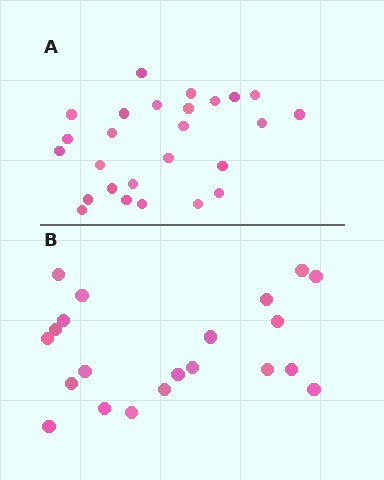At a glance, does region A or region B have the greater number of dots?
Region A (the top region) has more dots.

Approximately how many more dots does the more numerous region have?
Region A has about 5 more dots than region B.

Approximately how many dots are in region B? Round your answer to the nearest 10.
About 20 dots. (The exact count is 21, which rounds to 20.)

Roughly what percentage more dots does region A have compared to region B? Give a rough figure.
About 25% more.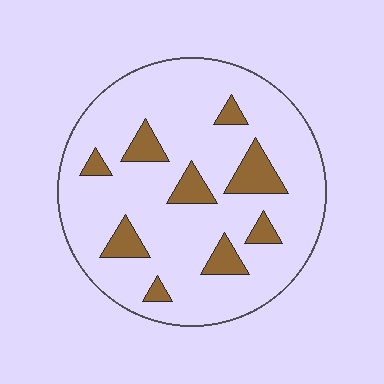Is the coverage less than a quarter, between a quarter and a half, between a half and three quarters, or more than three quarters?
Less than a quarter.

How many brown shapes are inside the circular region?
9.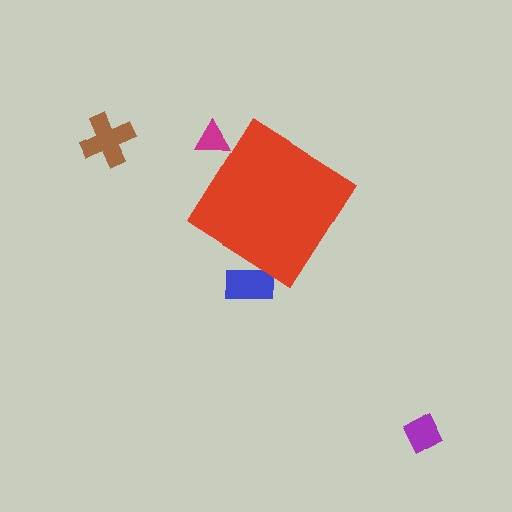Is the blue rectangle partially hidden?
Yes, the blue rectangle is partially hidden behind the red diamond.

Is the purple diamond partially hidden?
No, the purple diamond is fully visible.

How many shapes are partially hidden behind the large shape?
2 shapes are partially hidden.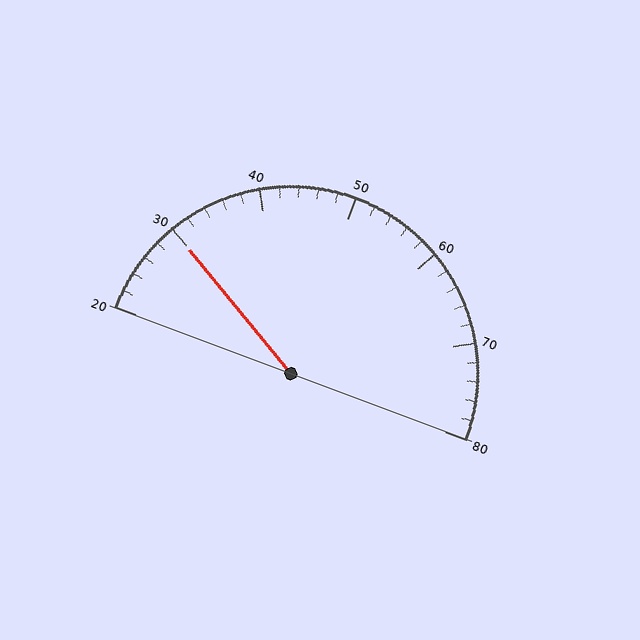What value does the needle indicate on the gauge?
The needle indicates approximately 30.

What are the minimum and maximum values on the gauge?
The gauge ranges from 20 to 80.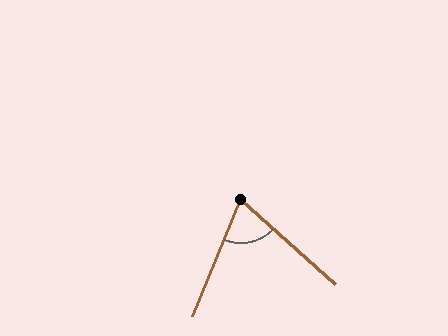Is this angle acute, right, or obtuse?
It is acute.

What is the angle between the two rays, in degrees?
Approximately 70 degrees.